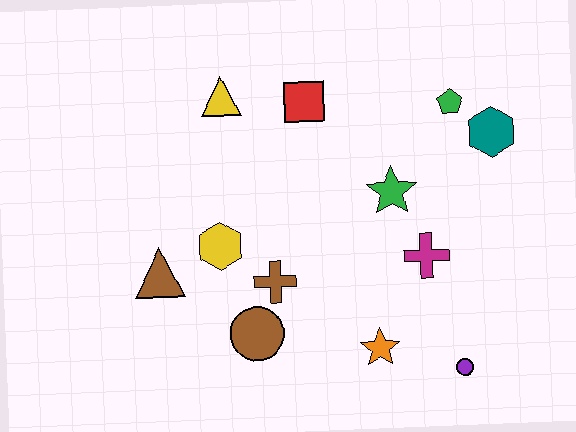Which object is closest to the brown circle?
The brown cross is closest to the brown circle.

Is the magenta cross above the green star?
No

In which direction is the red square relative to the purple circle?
The red square is above the purple circle.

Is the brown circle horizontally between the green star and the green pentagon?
No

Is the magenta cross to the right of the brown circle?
Yes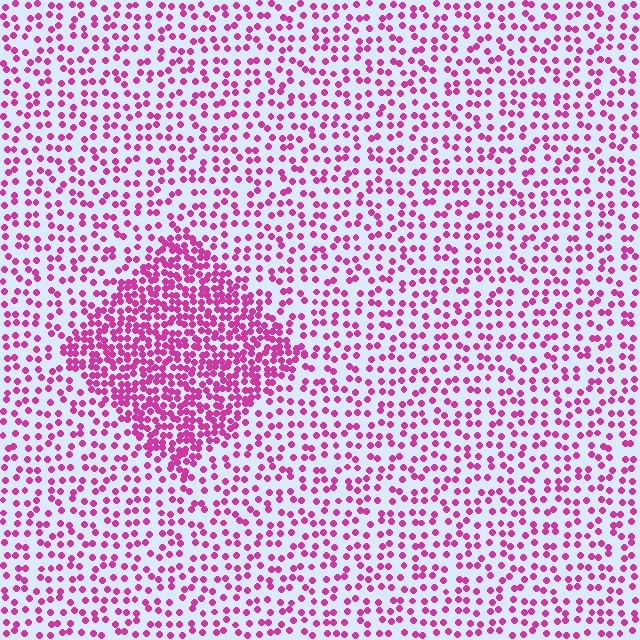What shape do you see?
I see a diamond.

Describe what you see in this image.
The image contains small magenta elements arranged at two different densities. A diamond-shaped region is visible where the elements are more densely packed than the surrounding area.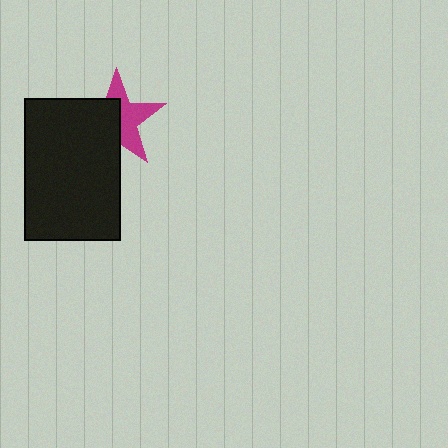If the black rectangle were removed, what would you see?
You would see the complete magenta star.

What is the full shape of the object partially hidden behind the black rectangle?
The partially hidden object is a magenta star.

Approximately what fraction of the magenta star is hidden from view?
Roughly 52% of the magenta star is hidden behind the black rectangle.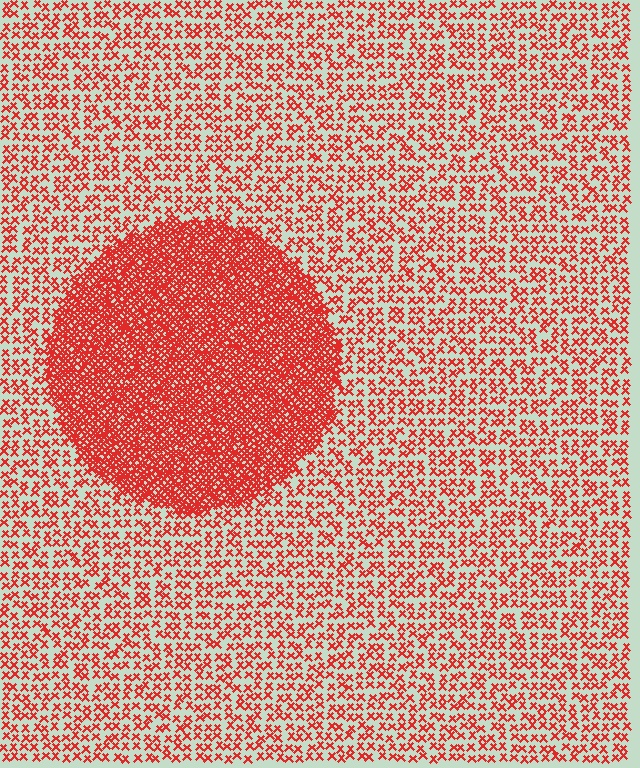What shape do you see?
I see a circle.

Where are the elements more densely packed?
The elements are more densely packed inside the circle boundary.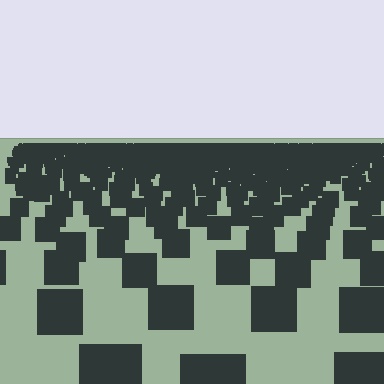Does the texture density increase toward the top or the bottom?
Density increases toward the top.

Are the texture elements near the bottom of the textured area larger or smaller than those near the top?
Larger. Near the bottom, elements are closer to the viewer and appear at a bigger on-screen size.